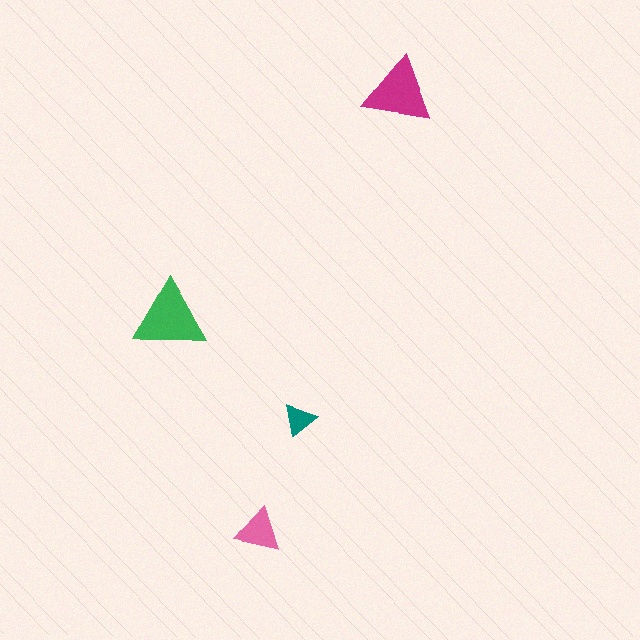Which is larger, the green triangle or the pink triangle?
The green one.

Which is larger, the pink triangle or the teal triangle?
The pink one.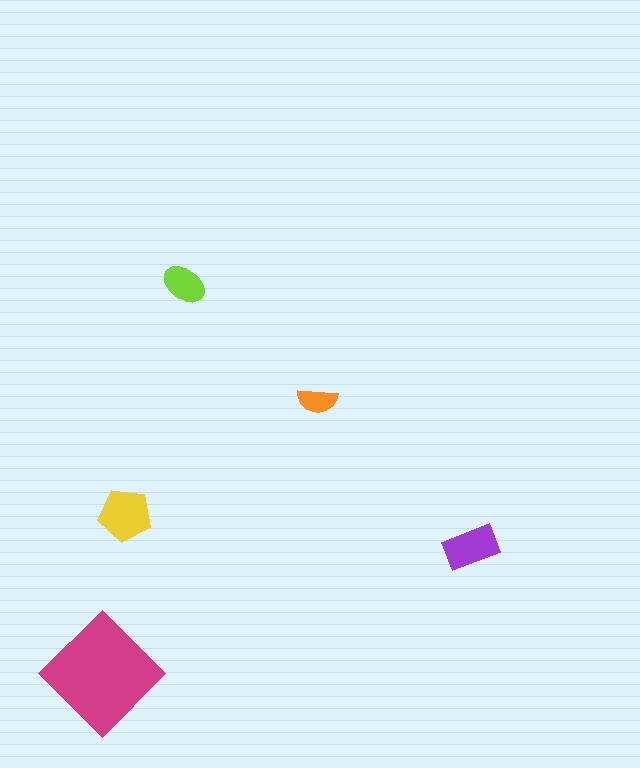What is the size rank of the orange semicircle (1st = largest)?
5th.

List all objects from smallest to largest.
The orange semicircle, the lime ellipse, the purple rectangle, the yellow pentagon, the magenta diamond.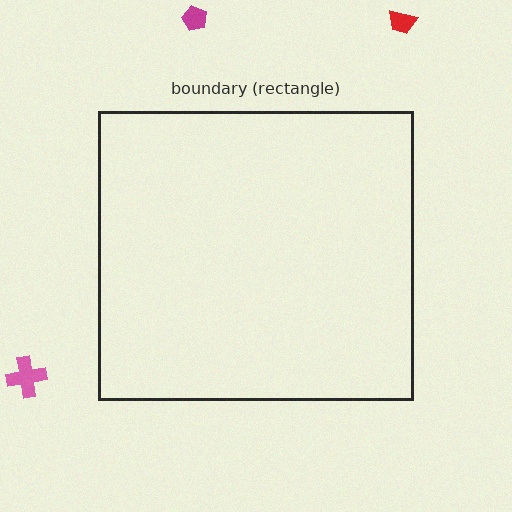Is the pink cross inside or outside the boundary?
Outside.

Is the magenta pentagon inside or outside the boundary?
Outside.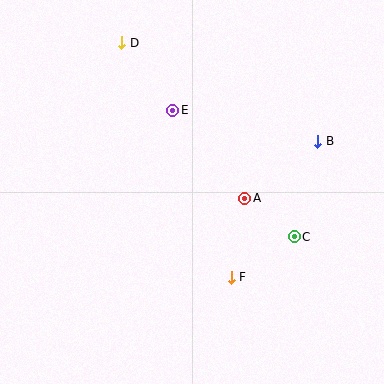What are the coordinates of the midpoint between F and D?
The midpoint between F and D is at (176, 160).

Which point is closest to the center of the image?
Point A at (245, 198) is closest to the center.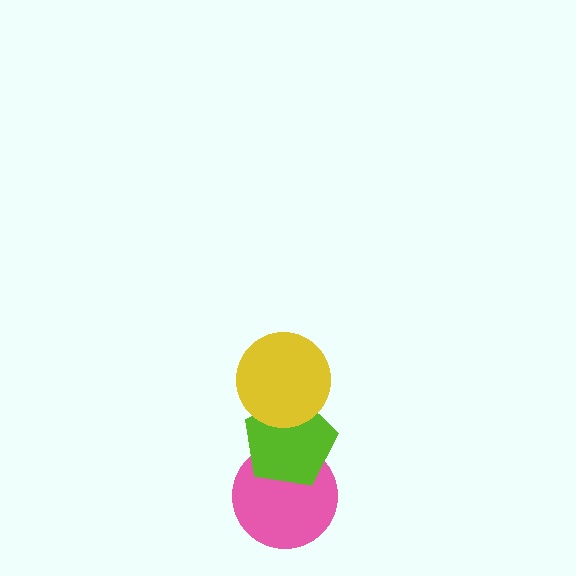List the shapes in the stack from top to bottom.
From top to bottom: the yellow circle, the lime pentagon, the pink circle.